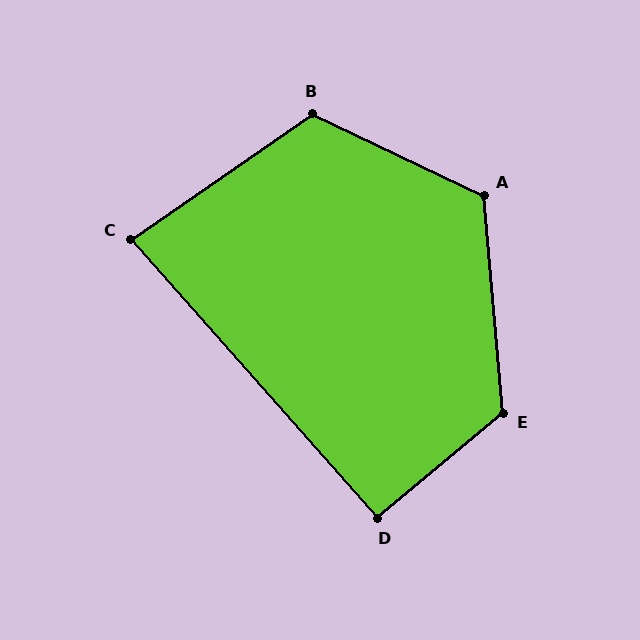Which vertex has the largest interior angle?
E, at approximately 125 degrees.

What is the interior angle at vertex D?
Approximately 92 degrees (approximately right).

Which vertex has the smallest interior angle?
C, at approximately 83 degrees.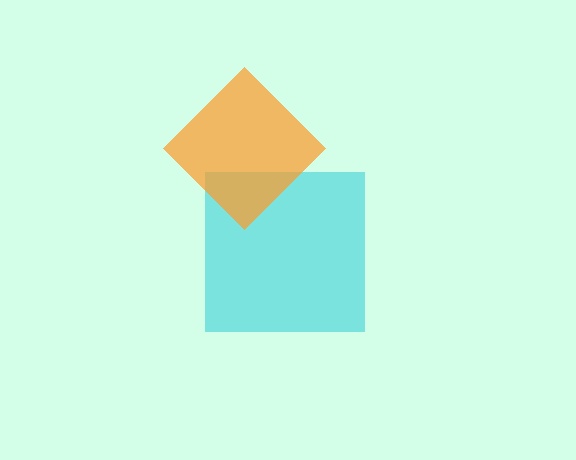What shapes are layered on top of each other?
The layered shapes are: a cyan square, an orange diamond.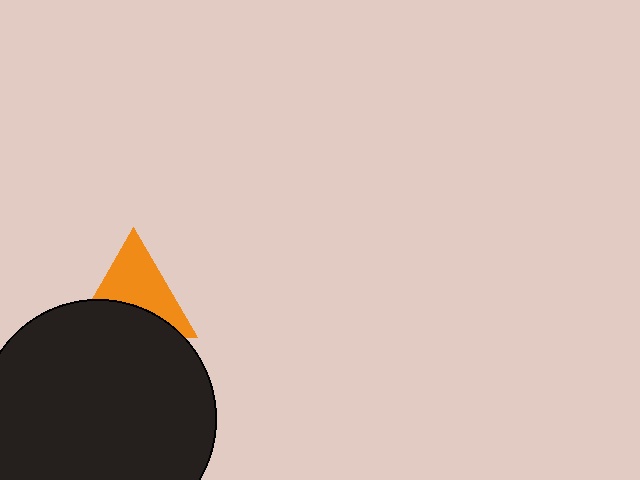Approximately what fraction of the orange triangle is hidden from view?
Roughly 42% of the orange triangle is hidden behind the black circle.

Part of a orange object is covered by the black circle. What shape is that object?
It is a triangle.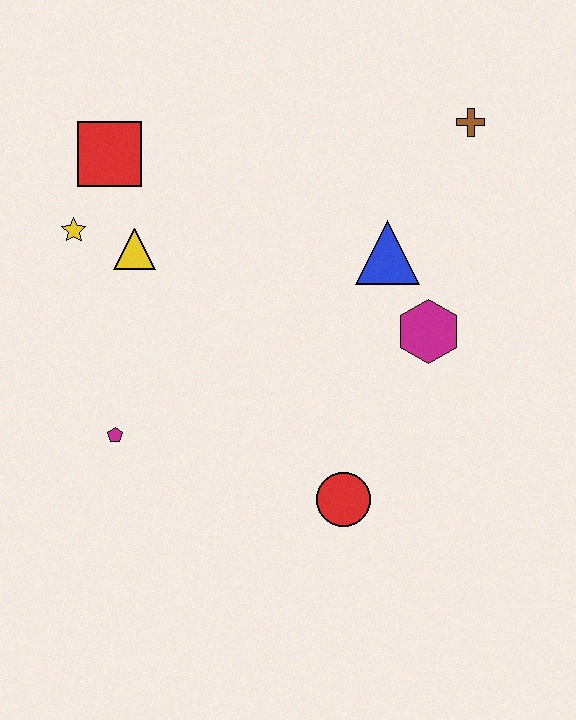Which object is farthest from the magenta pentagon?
The brown cross is farthest from the magenta pentagon.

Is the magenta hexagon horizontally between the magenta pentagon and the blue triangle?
No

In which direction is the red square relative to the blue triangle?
The red square is to the left of the blue triangle.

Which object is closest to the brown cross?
The blue triangle is closest to the brown cross.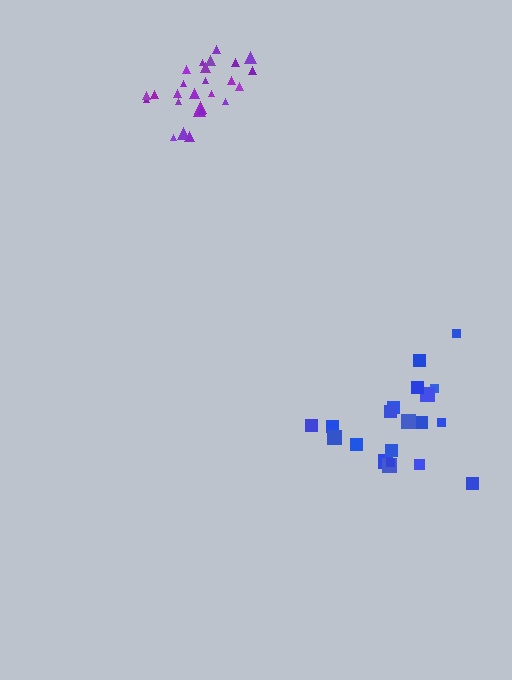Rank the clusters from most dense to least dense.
purple, blue.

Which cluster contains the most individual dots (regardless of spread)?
Purple (26).